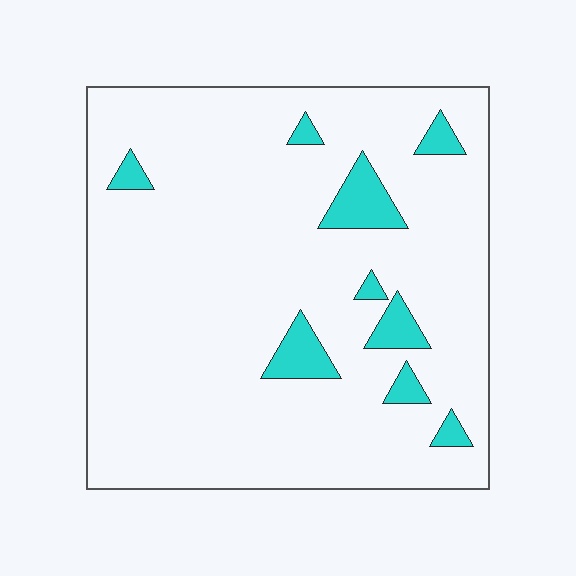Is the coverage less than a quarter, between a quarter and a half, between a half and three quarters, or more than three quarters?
Less than a quarter.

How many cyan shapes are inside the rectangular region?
9.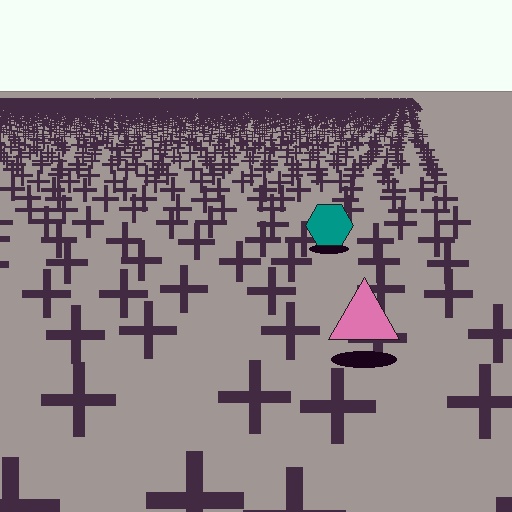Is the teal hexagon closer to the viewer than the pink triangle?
No. The pink triangle is closer — you can tell from the texture gradient: the ground texture is coarser near it.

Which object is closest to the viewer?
The pink triangle is closest. The texture marks near it are larger and more spread out.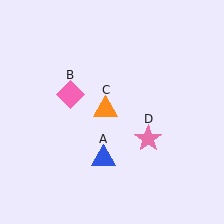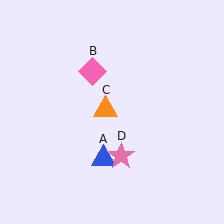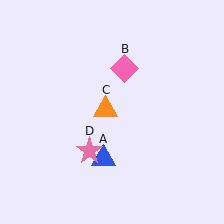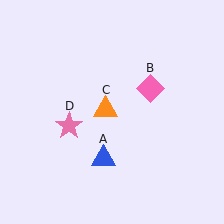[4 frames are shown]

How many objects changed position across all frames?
2 objects changed position: pink diamond (object B), pink star (object D).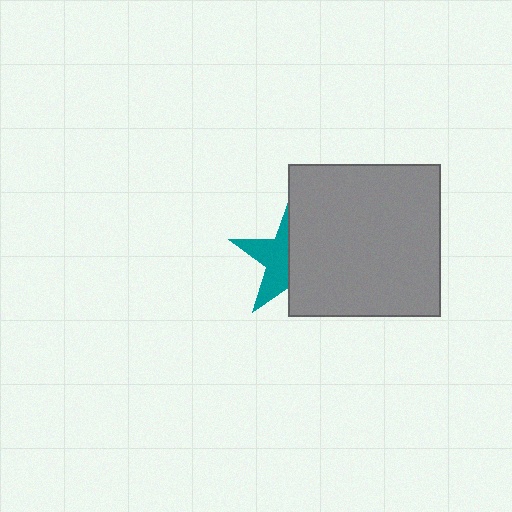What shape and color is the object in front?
The object in front is a gray square.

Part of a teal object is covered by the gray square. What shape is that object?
It is a star.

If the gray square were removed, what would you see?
You would see the complete teal star.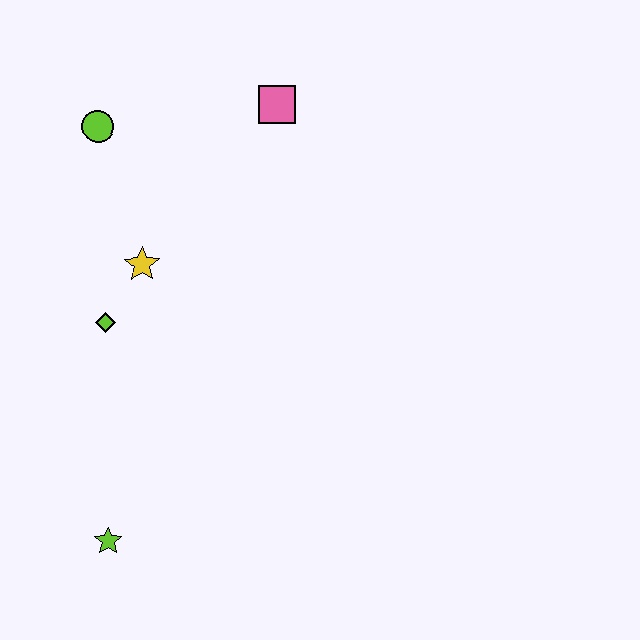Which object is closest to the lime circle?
The yellow star is closest to the lime circle.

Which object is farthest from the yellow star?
The lime star is farthest from the yellow star.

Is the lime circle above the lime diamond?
Yes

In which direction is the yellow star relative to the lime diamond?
The yellow star is above the lime diamond.